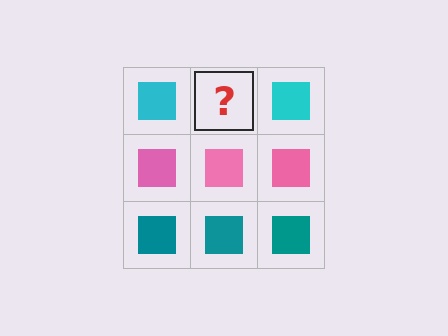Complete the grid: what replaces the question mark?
The question mark should be replaced with a cyan square.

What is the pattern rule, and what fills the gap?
The rule is that each row has a consistent color. The gap should be filled with a cyan square.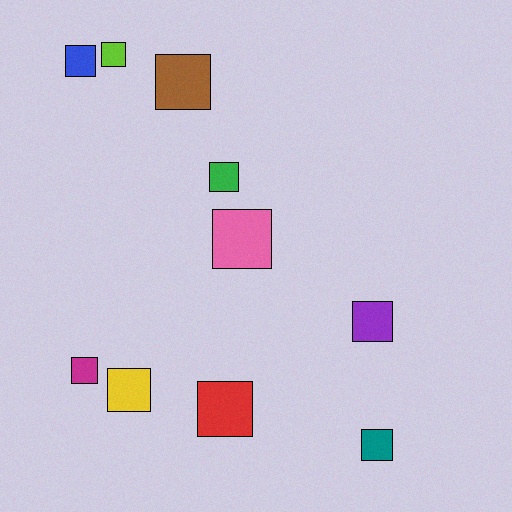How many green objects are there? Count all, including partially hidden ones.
There is 1 green object.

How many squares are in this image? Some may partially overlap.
There are 10 squares.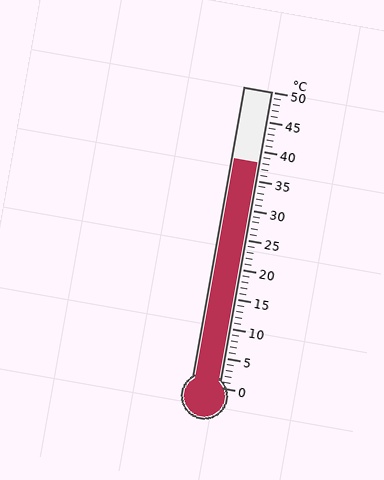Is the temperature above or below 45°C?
The temperature is below 45°C.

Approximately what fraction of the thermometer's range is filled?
The thermometer is filled to approximately 75% of its range.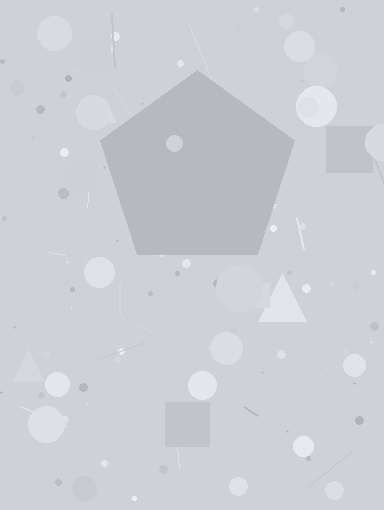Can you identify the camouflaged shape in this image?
The camouflaged shape is a pentagon.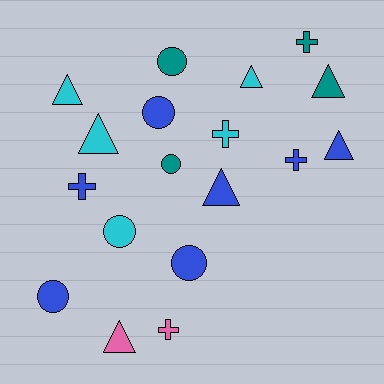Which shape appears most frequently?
Triangle, with 7 objects.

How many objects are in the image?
There are 18 objects.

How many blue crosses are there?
There are 2 blue crosses.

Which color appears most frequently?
Blue, with 7 objects.